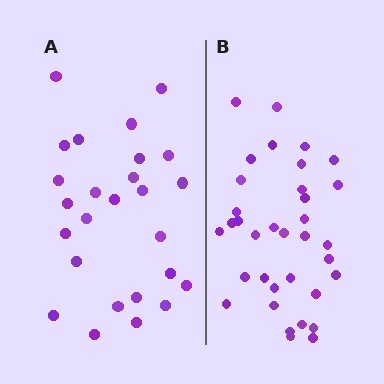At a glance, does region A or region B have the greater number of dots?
Region B (the right region) has more dots.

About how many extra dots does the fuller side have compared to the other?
Region B has roughly 8 or so more dots than region A.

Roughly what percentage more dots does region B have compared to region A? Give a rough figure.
About 35% more.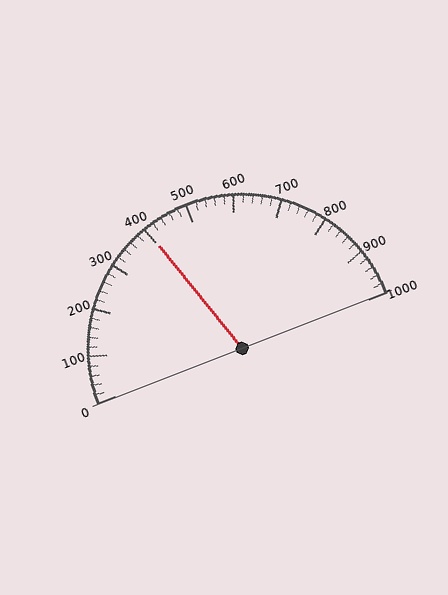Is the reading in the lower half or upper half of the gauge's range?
The reading is in the lower half of the range (0 to 1000).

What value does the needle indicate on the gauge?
The needle indicates approximately 400.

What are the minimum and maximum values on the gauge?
The gauge ranges from 0 to 1000.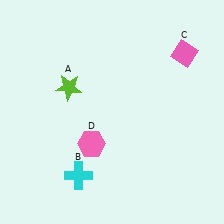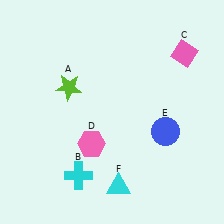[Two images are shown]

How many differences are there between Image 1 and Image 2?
There are 2 differences between the two images.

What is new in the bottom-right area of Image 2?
A blue circle (E) was added in the bottom-right area of Image 2.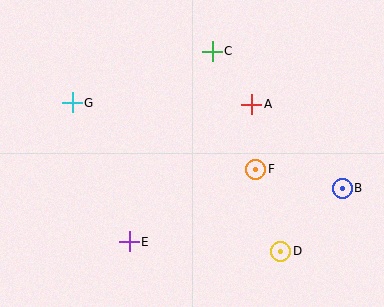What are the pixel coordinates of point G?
Point G is at (72, 103).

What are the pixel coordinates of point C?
Point C is at (212, 51).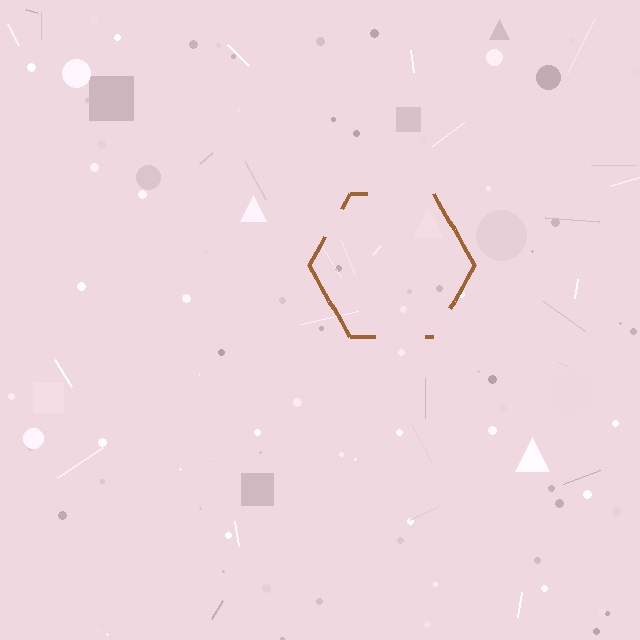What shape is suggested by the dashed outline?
The dashed outline suggests a hexagon.